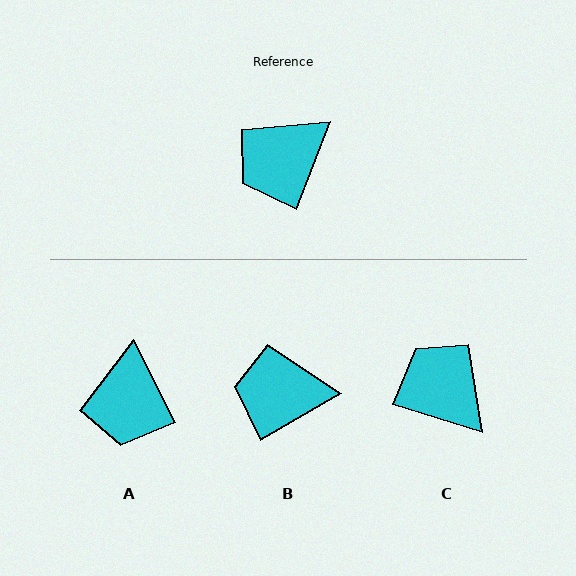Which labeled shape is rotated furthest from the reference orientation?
C, about 86 degrees away.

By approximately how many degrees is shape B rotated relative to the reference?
Approximately 39 degrees clockwise.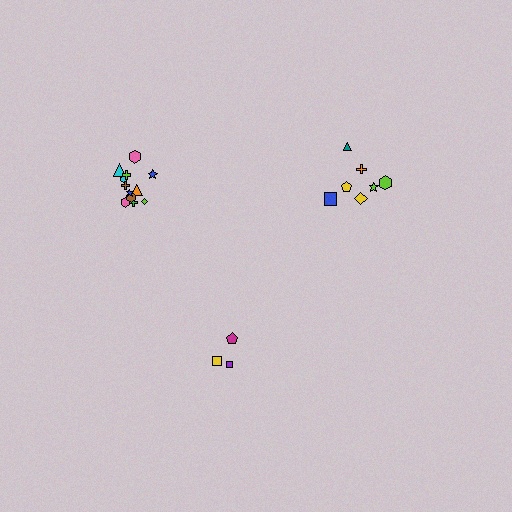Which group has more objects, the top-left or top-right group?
The top-left group.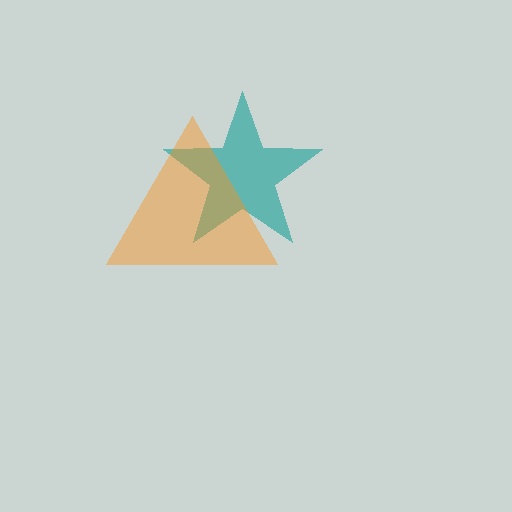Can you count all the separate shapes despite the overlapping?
Yes, there are 2 separate shapes.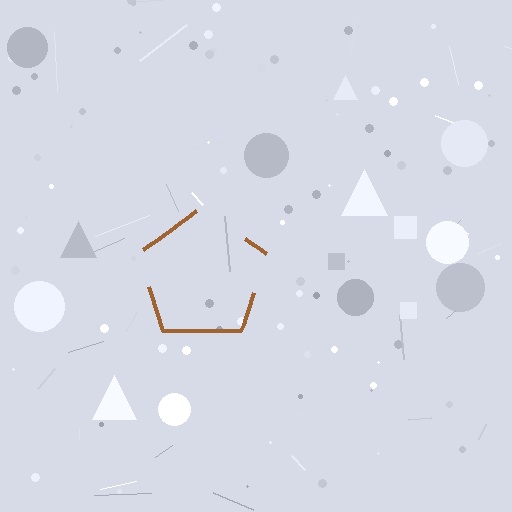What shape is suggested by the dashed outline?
The dashed outline suggests a pentagon.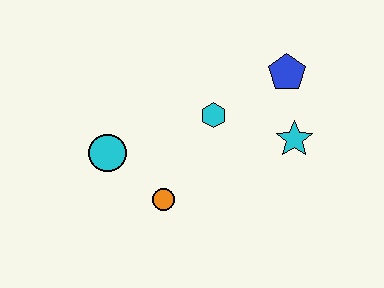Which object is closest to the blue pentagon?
The cyan star is closest to the blue pentagon.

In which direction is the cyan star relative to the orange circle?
The cyan star is to the right of the orange circle.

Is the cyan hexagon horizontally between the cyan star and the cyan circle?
Yes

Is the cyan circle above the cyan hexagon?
No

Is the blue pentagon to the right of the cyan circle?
Yes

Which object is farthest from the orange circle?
The blue pentagon is farthest from the orange circle.